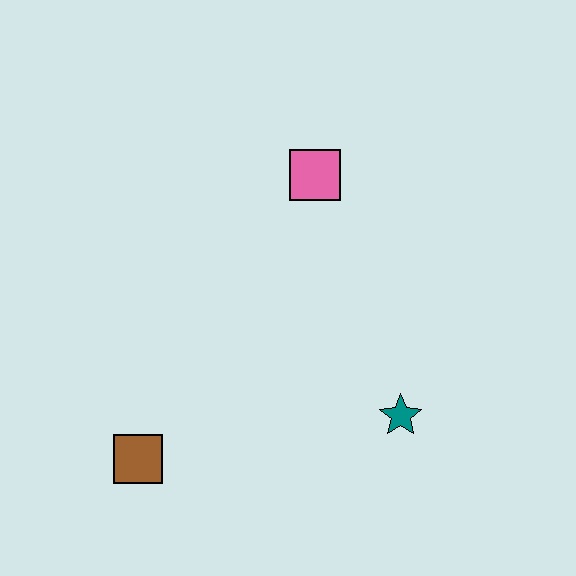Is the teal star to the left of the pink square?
No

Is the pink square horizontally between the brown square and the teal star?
Yes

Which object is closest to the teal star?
The pink square is closest to the teal star.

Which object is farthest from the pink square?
The brown square is farthest from the pink square.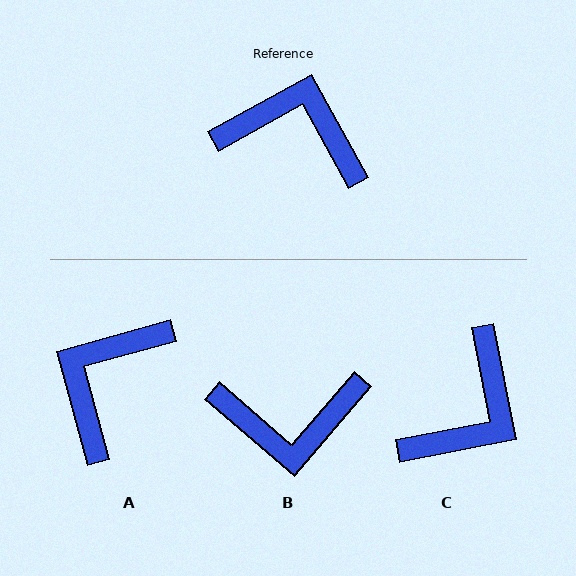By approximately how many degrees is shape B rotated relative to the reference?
Approximately 160 degrees clockwise.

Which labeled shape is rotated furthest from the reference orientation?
B, about 160 degrees away.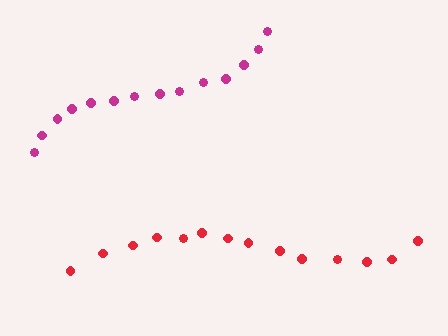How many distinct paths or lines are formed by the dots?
There are 2 distinct paths.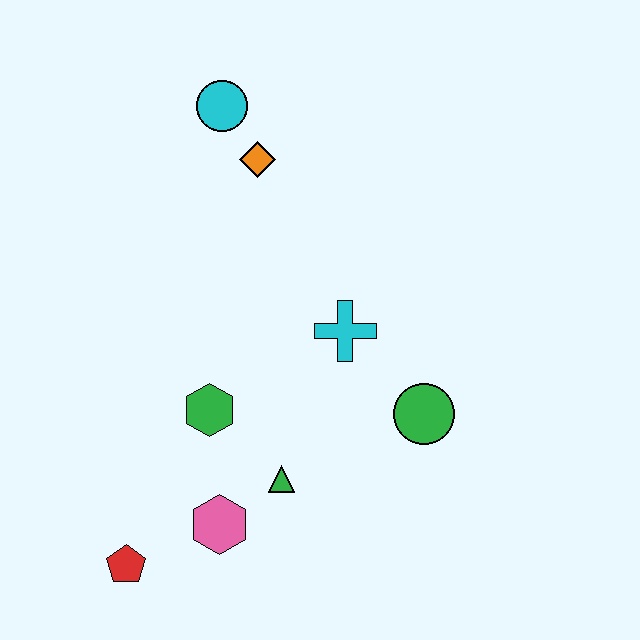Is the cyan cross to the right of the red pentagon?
Yes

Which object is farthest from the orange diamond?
The red pentagon is farthest from the orange diamond.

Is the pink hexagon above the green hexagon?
No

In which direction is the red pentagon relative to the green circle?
The red pentagon is to the left of the green circle.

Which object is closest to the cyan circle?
The orange diamond is closest to the cyan circle.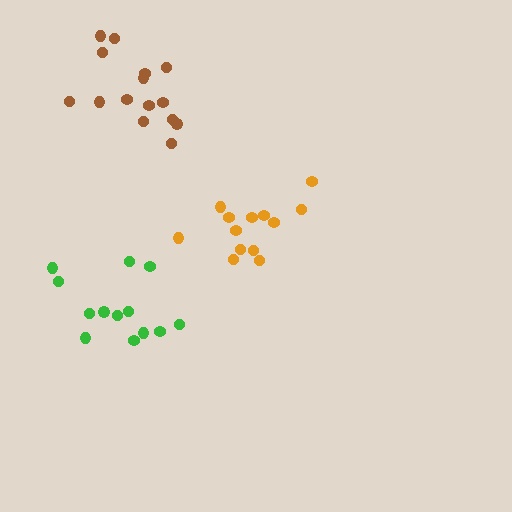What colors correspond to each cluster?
The clusters are colored: green, brown, orange.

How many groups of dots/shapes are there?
There are 3 groups.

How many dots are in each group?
Group 1: 13 dots, Group 2: 15 dots, Group 3: 13 dots (41 total).